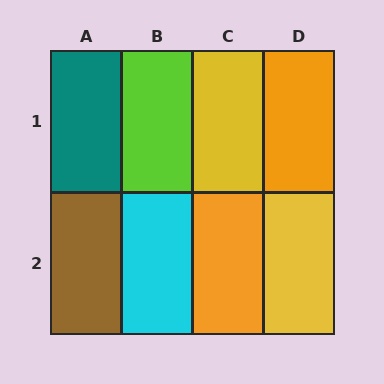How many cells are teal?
1 cell is teal.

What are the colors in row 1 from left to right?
Teal, lime, yellow, orange.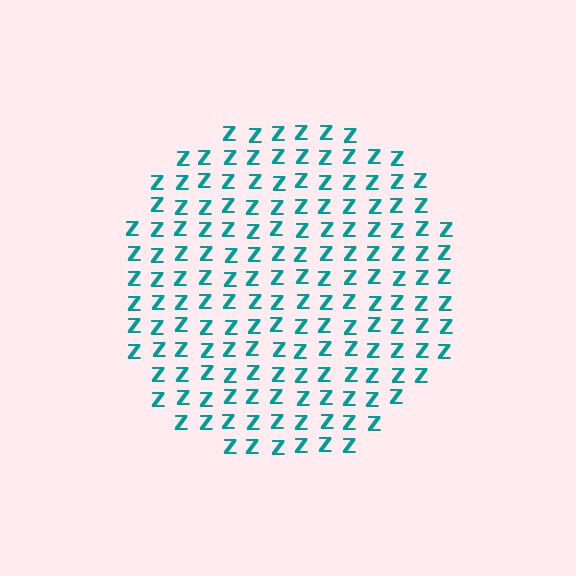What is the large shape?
The large shape is a circle.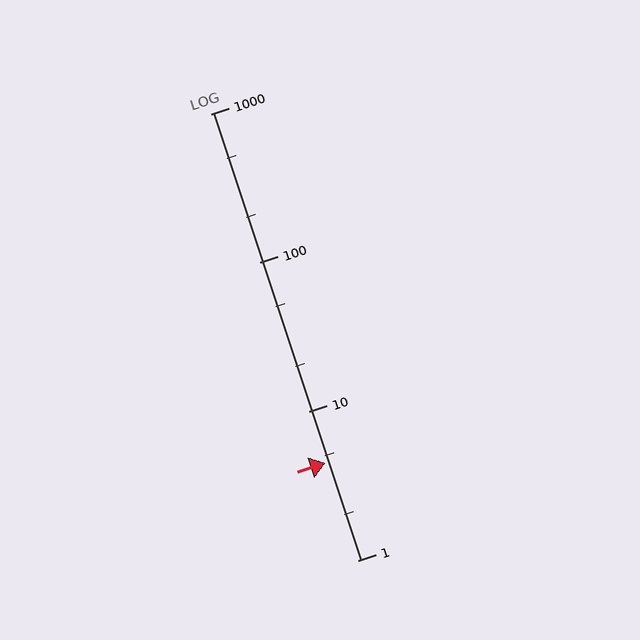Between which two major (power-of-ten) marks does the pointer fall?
The pointer is between 1 and 10.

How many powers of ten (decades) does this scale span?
The scale spans 3 decades, from 1 to 1000.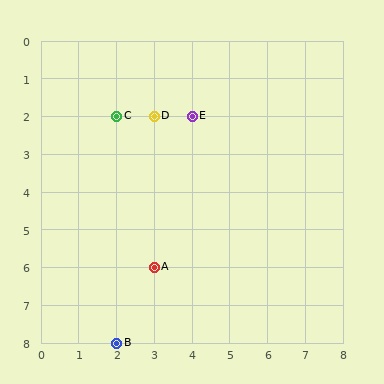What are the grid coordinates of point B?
Point B is at grid coordinates (2, 8).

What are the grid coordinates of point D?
Point D is at grid coordinates (3, 2).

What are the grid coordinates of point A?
Point A is at grid coordinates (3, 6).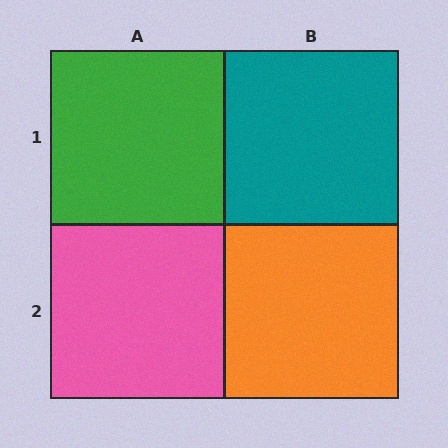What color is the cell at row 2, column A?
Pink.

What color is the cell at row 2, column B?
Orange.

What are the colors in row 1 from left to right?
Green, teal.